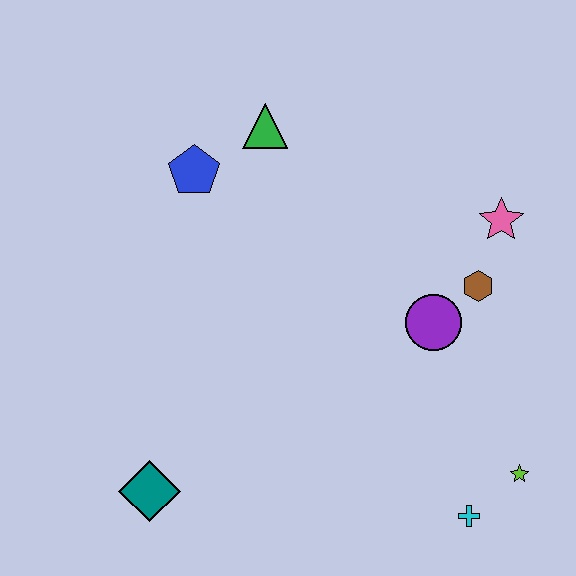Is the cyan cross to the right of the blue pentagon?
Yes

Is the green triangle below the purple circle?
No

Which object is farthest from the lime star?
The blue pentagon is farthest from the lime star.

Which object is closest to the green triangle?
The blue pentagon is closest to the green triangle.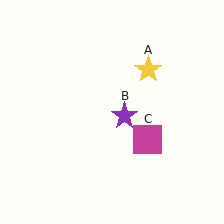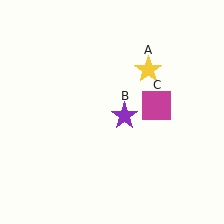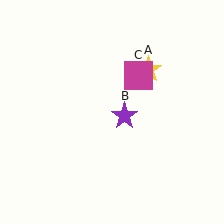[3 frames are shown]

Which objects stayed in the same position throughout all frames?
Yellow star (object A) and purple star (object B) remained stationary.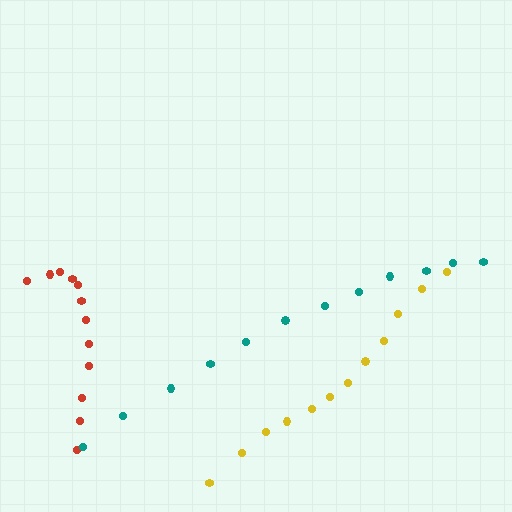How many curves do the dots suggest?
There are 3 distinct paths.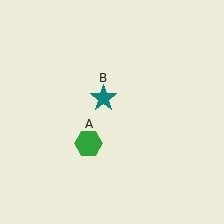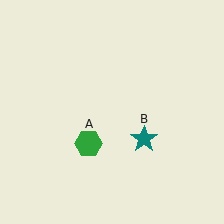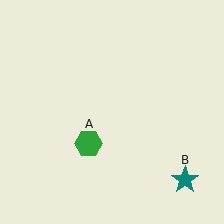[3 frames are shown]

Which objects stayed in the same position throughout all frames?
Green hexagon (object A) remained stationary.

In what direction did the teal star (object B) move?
The teal star (object B) moved down and to the right.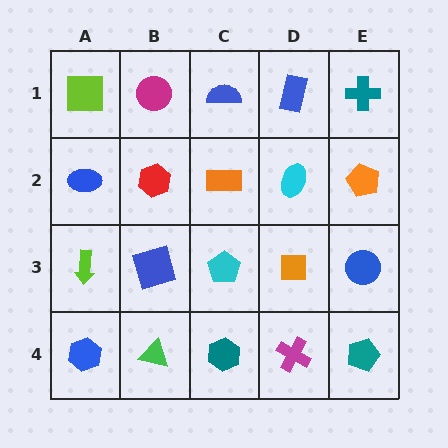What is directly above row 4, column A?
A lime arrow.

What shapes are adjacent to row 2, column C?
A blue semicircle (row 1, column C), a cyan pentagon (row 3, column C), a red hexagon (row 2, column B), a cyan ellipse (row 2, column D).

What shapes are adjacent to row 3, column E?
An orange pentagon (row 2, column E), a teal pentagon (row 4, column E), an orange square (row 3, column D).